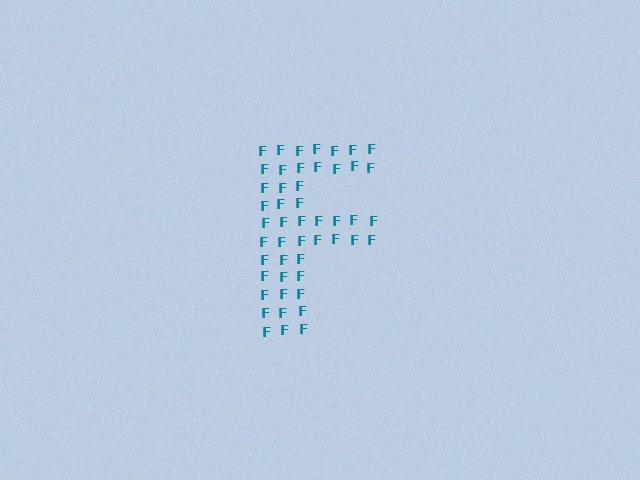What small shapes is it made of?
It is made of small letter F's.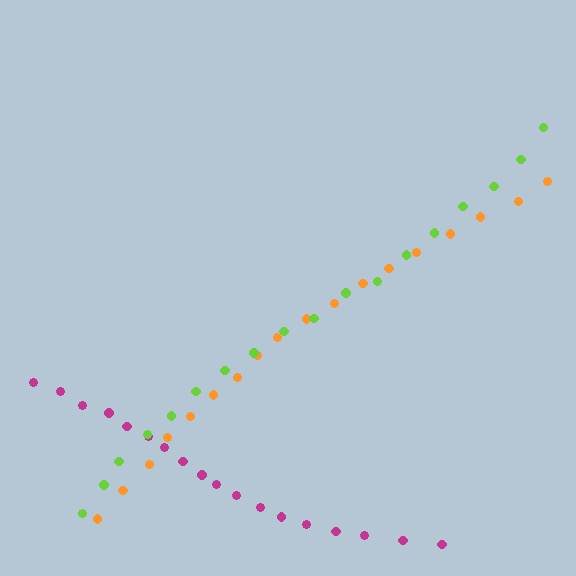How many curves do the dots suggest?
There are 3 distinct paths.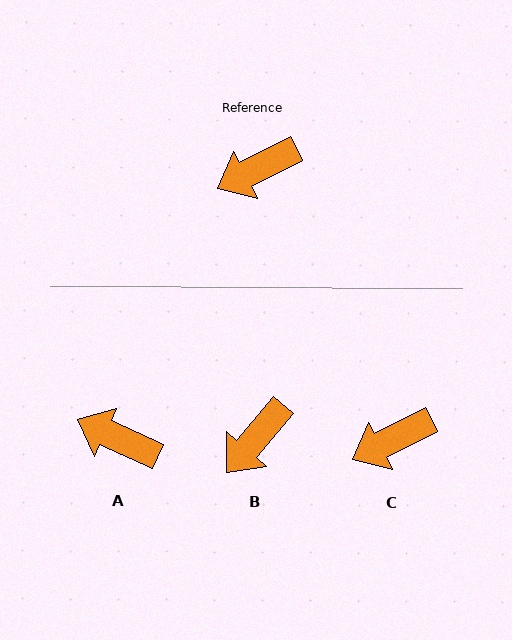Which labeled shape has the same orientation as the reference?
C.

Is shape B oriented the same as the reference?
No, it is off by about 23 degrees.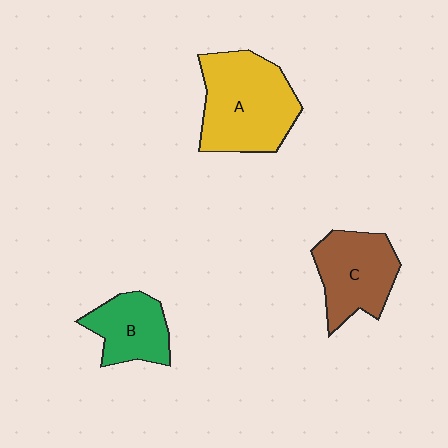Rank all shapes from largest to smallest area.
From largest to smallest: A (yellow), C (brown), B (green).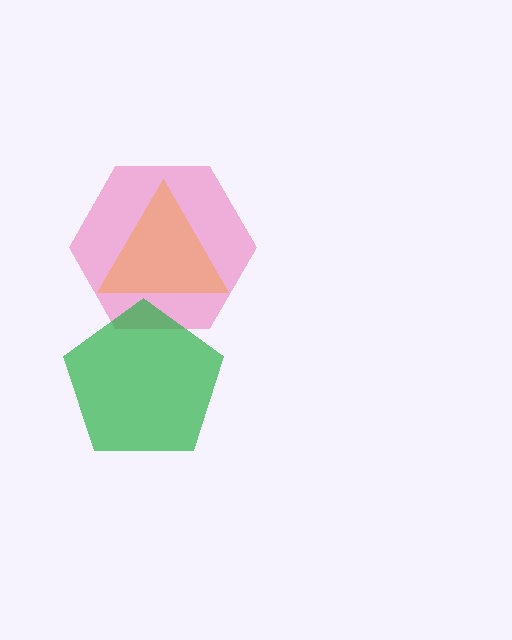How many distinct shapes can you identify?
There are 3 distinct shapes: a pink hexagon, a green pentagon, an orange triangle.